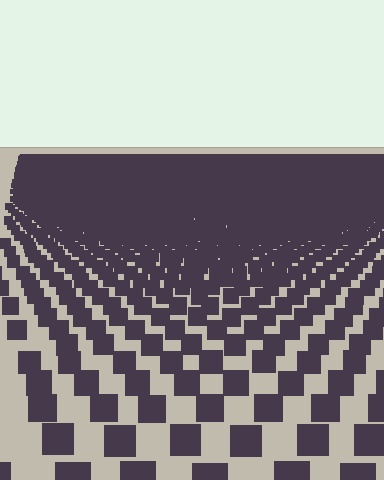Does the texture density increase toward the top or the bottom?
Density increases toward the top.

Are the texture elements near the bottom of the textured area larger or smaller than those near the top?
Larger. Near the bottom, elements are closer to the viewer and appear at a bigger on-screen size.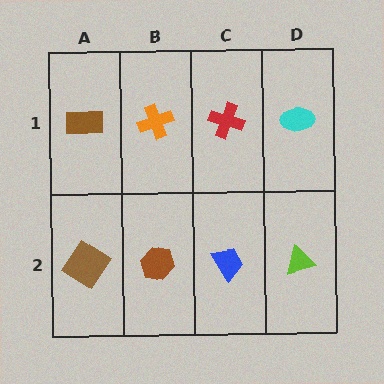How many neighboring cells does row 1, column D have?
2.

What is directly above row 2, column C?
A red cross.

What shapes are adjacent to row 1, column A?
A brown diamond (row 2, column A), an orange cross (row 1, column B).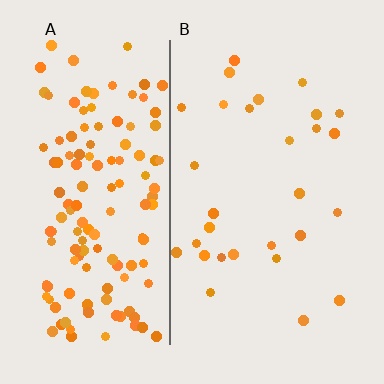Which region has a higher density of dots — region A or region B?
A (the left).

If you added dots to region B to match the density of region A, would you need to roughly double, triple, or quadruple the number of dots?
Approximately quadruple.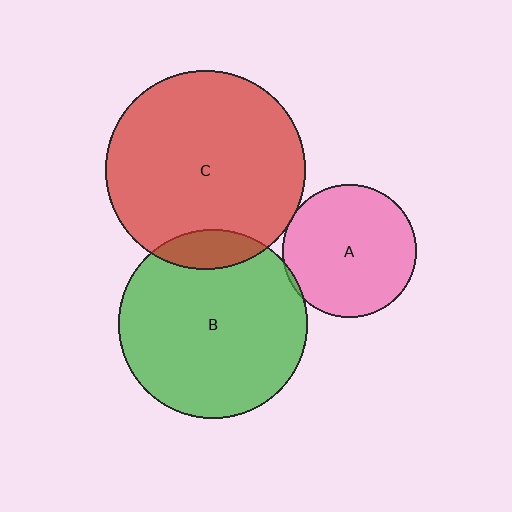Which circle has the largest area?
Circle C (red).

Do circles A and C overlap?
Yes.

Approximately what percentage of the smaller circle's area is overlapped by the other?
Approximately 5%.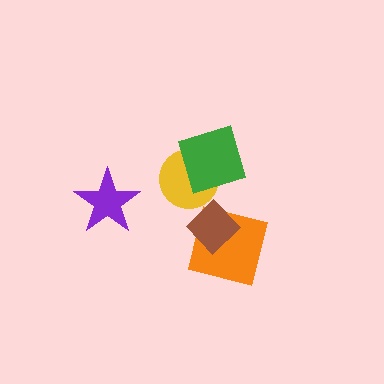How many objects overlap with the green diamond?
1 object overlaps with the green diamond.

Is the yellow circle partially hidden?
Yes, it is partially covered by another shape.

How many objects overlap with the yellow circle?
1 object overlaps with the yellow circle.